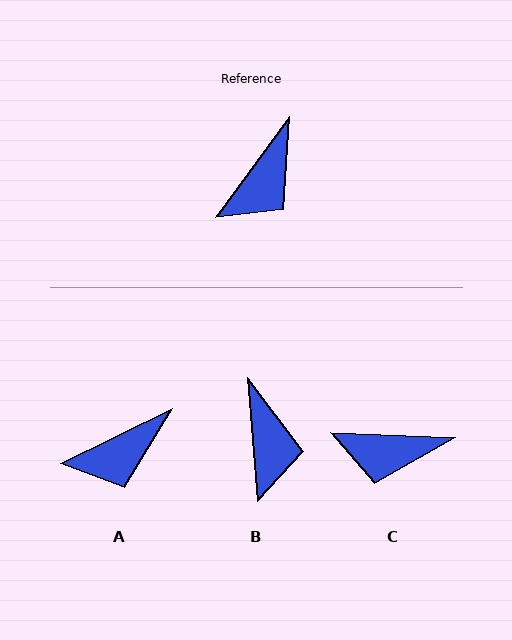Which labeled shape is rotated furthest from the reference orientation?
C, about 56 degrees away.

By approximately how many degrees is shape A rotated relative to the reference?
Approximately 27 degrees clockwise.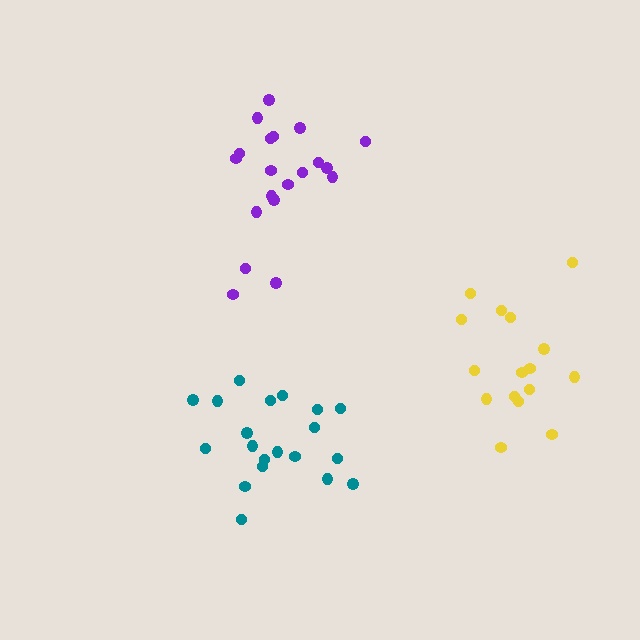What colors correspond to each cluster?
The clusters are colored: purple, teal, yellow.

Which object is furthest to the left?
The teal cluster is leftmost.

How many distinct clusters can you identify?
There are 3 distinct clusters.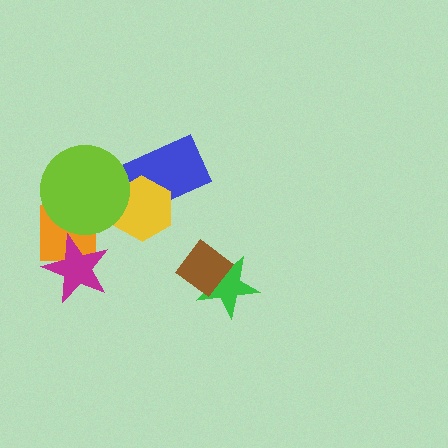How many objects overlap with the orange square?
2 objects overlap with the orange square.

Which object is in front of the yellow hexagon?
The lime circle is in front of the yellow hexagon.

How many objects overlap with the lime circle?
3 objects overlap with the lime circle.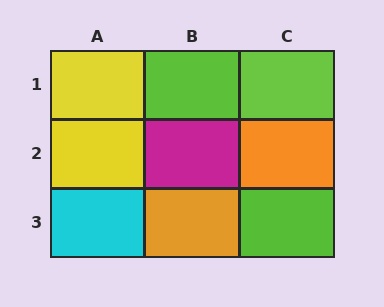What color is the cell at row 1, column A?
Yellow.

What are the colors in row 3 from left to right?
Cyan, orange, lime.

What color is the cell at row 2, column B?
Magenta.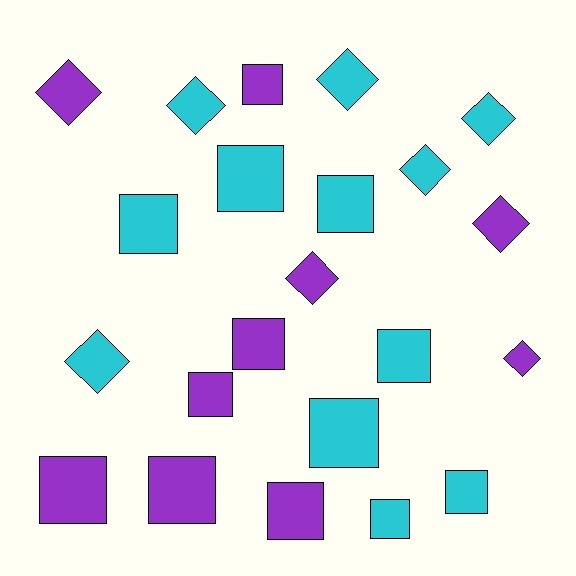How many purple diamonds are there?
There are 4 purple diamonds.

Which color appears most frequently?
Cyan, with 12 objects.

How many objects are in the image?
There are 22 objects.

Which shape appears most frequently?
Square, with 13 objects.